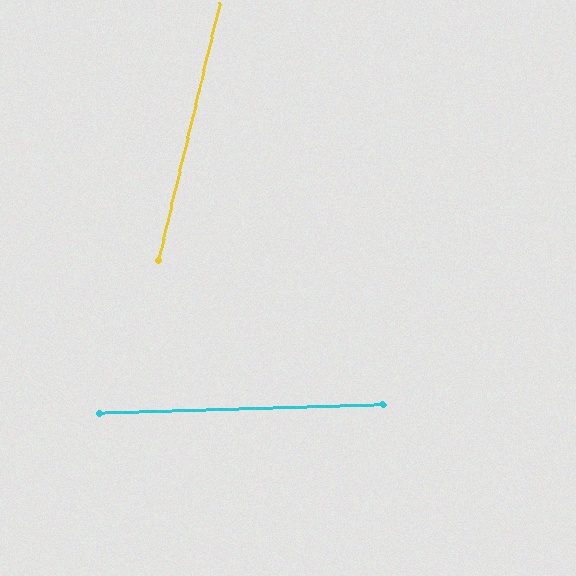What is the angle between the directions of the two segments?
Approximately 75 degrees.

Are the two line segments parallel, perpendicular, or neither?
Neither parallel nor perpendicular — they differ by about 75°.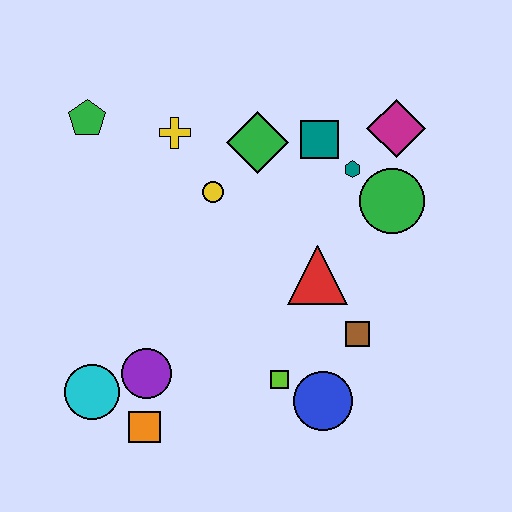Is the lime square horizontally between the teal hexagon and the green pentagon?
Yes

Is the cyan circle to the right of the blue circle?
No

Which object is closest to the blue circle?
The lime square is closest to the blue circle.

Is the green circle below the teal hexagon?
Yes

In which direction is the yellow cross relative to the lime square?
The yellow cross is above the lime square.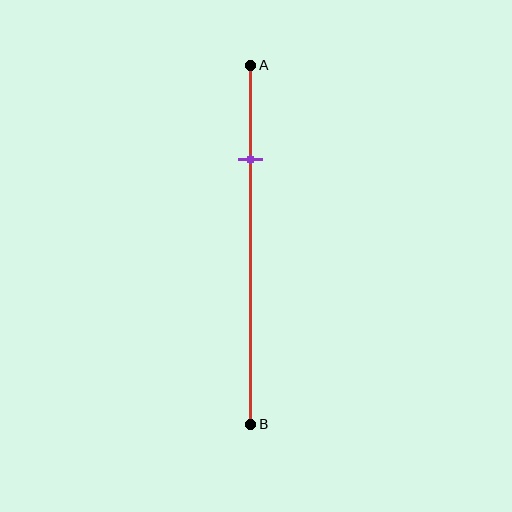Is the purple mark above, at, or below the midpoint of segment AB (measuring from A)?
The purple mark is above the midpoint of segment AB.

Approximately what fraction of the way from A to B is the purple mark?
The purple mark is approximately 25% of the way from A to B.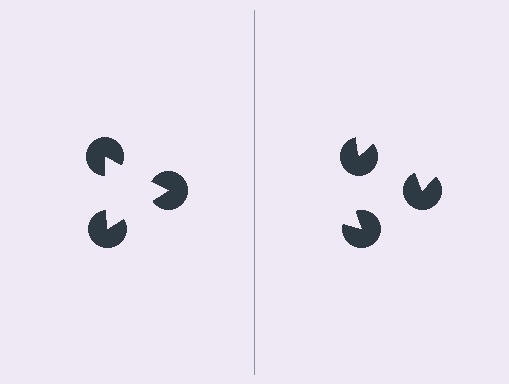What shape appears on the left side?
An illusory triangle.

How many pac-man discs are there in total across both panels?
6 — 3 on each side.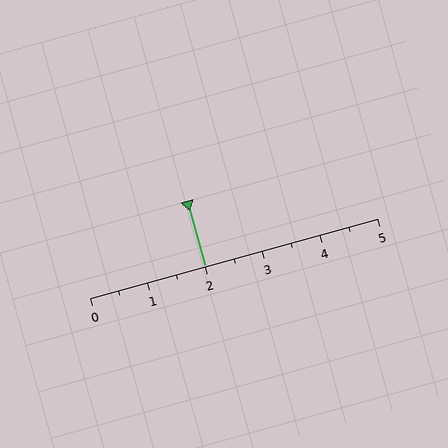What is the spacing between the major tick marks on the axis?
The major ticks are spaced 1 apart.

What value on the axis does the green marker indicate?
The marker indicates approximately 2.